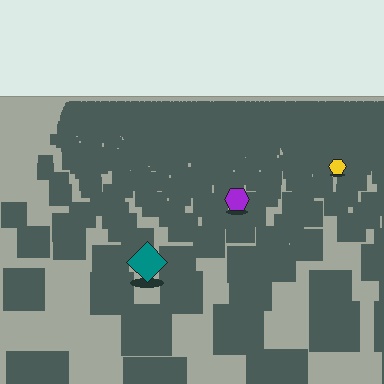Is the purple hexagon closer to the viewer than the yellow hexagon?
Yes. The purple hexagon is closer — you can tell from the texture gradient: the ground texture is coarser near it.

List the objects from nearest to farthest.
From nearest to farthest: the teal diamond, the purple hexagon, the yellow hexagon.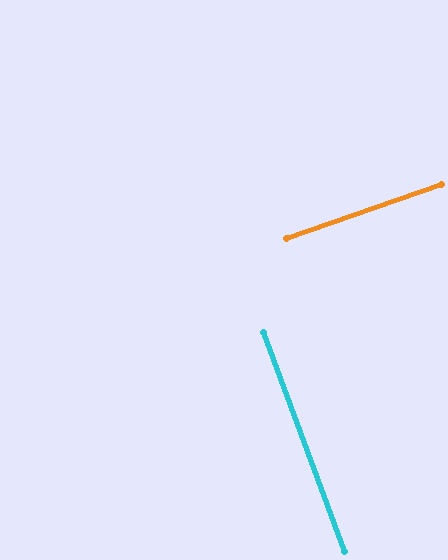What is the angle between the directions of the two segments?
Approximately 89 degrees.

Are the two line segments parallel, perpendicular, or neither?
Perpendicular — they meet at approximately 89°.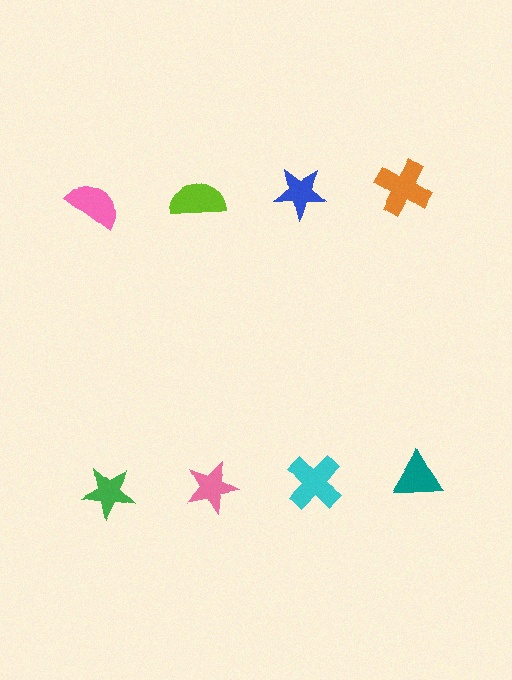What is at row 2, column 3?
A cyan cross.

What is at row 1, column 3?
A blue star.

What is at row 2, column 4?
A teal triangle.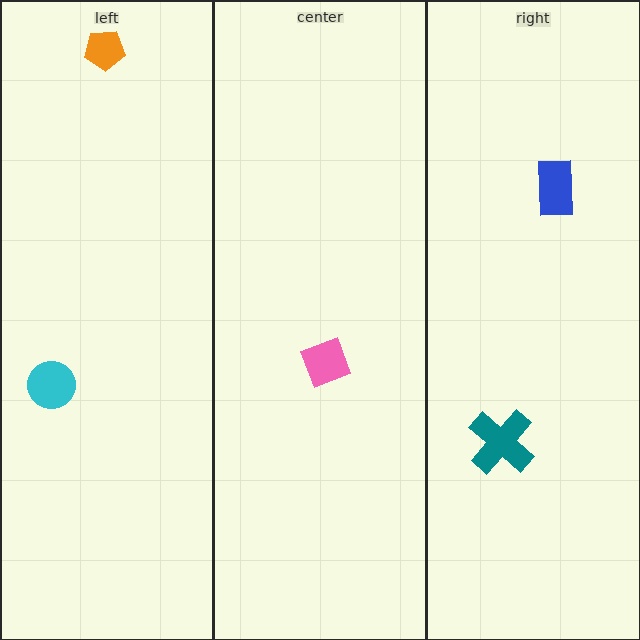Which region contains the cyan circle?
The left region.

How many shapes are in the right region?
2.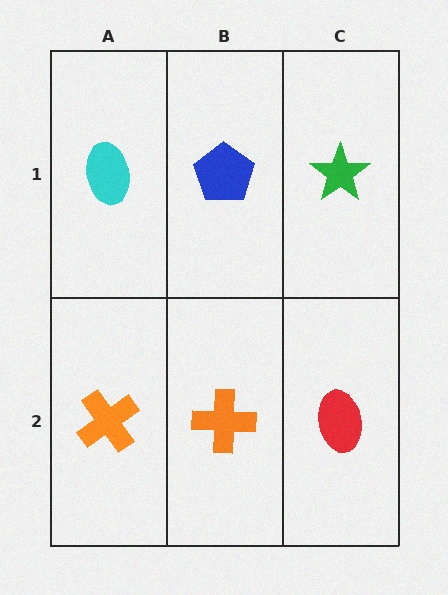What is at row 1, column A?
A cyan ellipse.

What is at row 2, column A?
An orange cross.